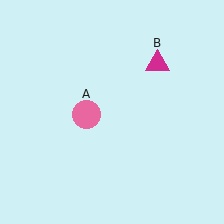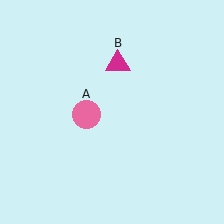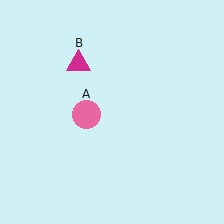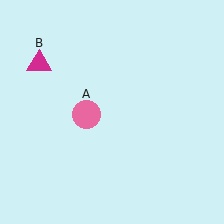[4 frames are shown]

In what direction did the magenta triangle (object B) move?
The magenta triangle (object B) moved left.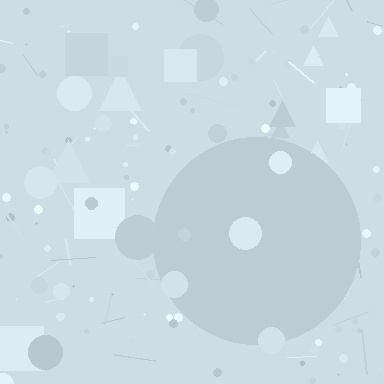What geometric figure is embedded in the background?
A circle is embedded in the background.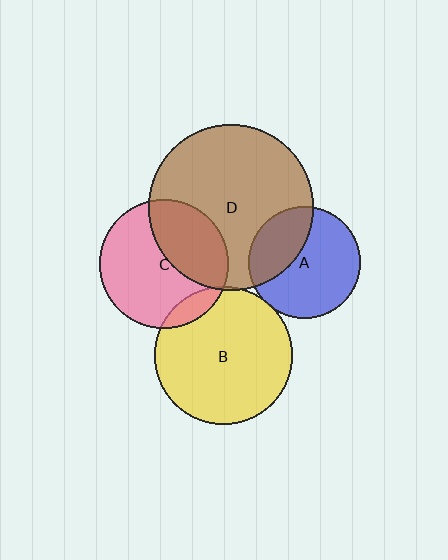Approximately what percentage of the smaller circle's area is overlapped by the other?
Approximately 35%.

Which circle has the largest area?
Circle D (brown).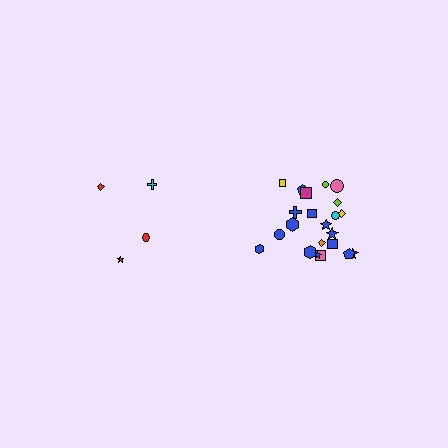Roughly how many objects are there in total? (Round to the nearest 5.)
Roughly 25 objects in total.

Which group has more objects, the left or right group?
The right group.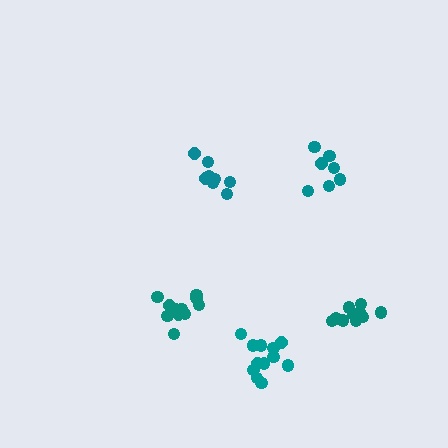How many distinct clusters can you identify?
There are 5 distinct clusters.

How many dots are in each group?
Group 1: 8 dots, Group 2: 12 dots, Group 3: 7 dots, Group 4: 11 dots, Group 5: 11 dots (49 total).